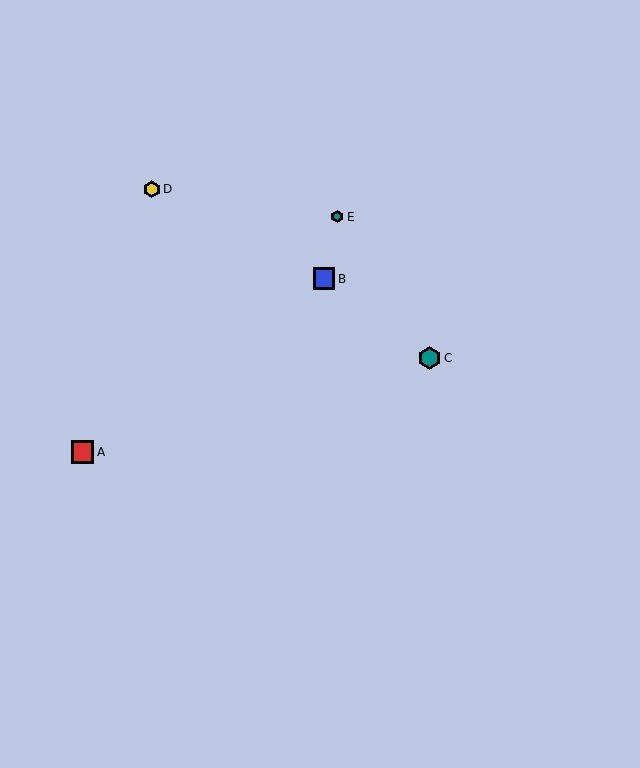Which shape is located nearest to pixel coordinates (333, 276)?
The blue square (labeled B) at (324, 279) is nearest to that location.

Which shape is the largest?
The teal hexagon (labeled C) is the largest.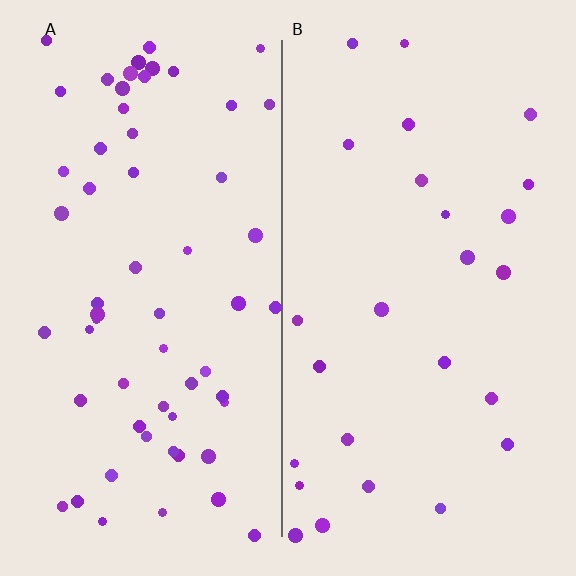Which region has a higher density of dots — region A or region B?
A (the left).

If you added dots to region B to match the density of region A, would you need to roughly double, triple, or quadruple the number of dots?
Approximately double.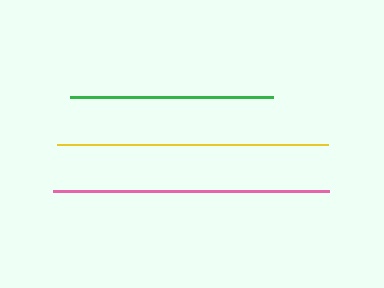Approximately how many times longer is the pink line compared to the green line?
The pink line is approximately 1.4 times the length of the green line.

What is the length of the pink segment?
The pink segment is approximately 276 pixels long.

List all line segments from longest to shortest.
From longest to shortest: pink, yellow, green.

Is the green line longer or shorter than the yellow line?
The yellow line is longer than the green line.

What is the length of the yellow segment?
The yellow segment is approximately 270 pixels long.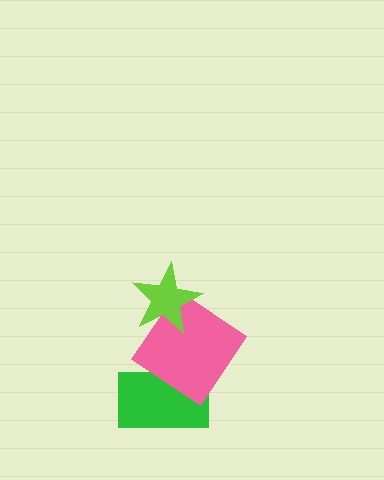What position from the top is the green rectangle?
The green rectangle is 3rd from the top.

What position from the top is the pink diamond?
The pink diamond is 2nd from the top.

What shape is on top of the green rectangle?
The pink diamond is on top of the green rectangle.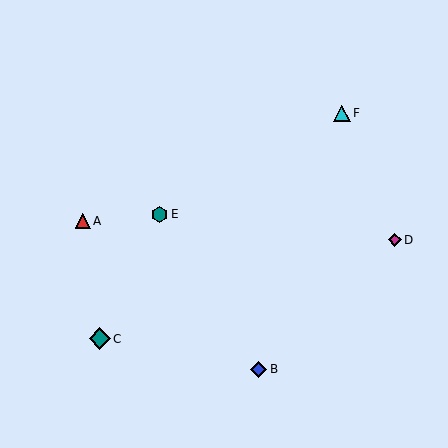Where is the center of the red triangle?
The center of the red triangle is at (83, 221).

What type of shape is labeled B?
Shape B is a blue diamond.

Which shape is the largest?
The teal diamond (labeled C) is the largest.